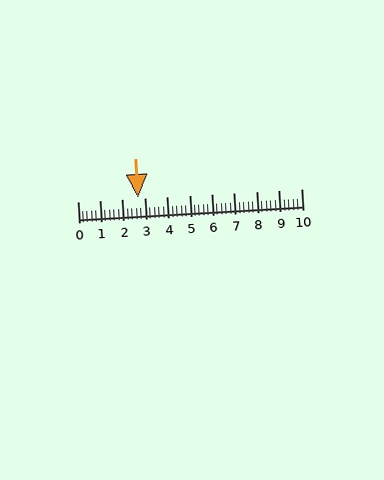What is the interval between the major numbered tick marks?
The major tick marks are spaced 1 units apart.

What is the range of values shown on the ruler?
The ruler shows values from 0 to 10.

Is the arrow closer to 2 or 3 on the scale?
The arrow is closer to 3.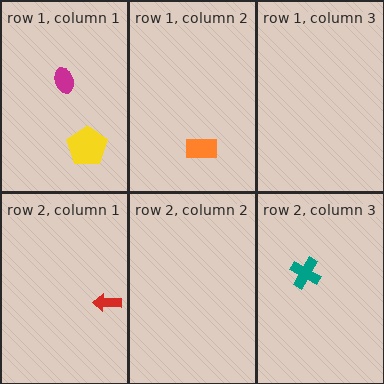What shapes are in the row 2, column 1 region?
The red arrow.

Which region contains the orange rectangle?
The row 1, column 2 region.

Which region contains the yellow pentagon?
The row 1, column 1 region.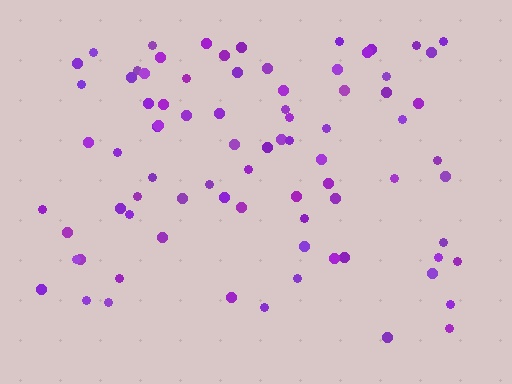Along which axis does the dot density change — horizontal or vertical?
Vertical.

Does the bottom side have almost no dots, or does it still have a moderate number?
Still a moderate number, just noticeably fewer than the top.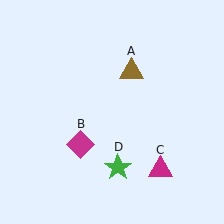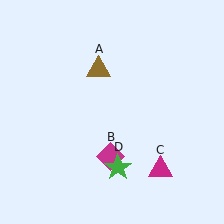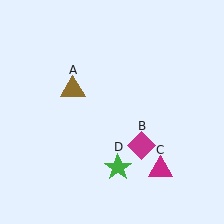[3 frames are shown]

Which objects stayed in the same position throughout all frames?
Magenta triangle (object C) and green star (object D) remained stationary.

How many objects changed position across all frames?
2 objects changed position: brown triangle (object A), magenta diamond (object B).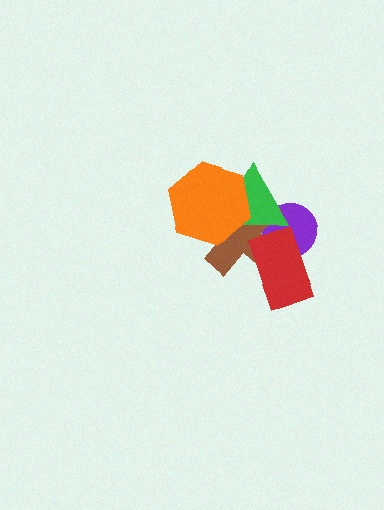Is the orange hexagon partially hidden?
No, no other shape covers it.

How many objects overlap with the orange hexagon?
2 objects overlap with the orange hexagon.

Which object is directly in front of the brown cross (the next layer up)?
The green triangle is directly in front of the brown cross.